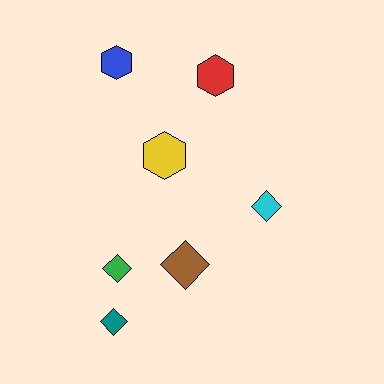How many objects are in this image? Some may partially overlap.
There are 7 objects.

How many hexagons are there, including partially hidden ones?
There are 3 hexagons.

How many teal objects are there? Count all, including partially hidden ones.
There is 1 teal object.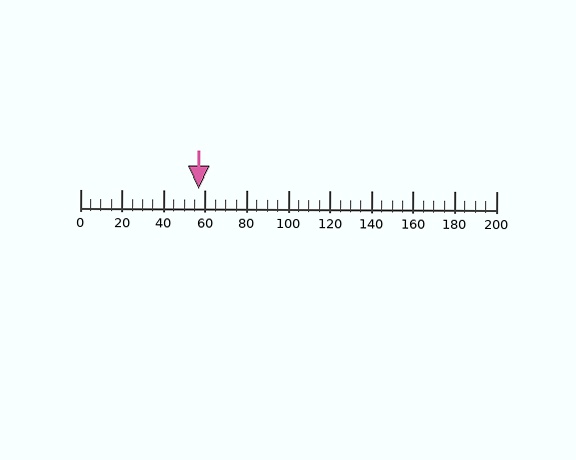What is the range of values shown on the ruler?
The ruler shows values from 0 to 200.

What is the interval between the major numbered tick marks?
The major tick marks are spaced 20 units apart.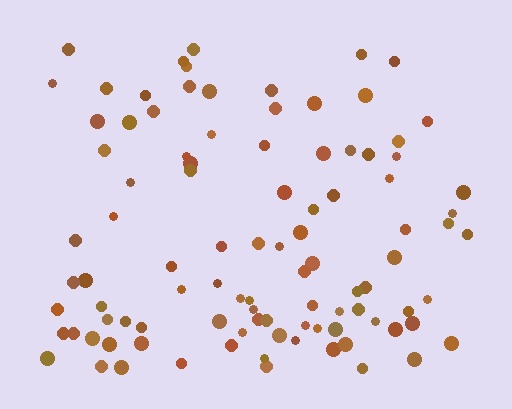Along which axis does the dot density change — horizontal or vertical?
Vertical.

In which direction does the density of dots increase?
From top to bottom, with the bottom side densest.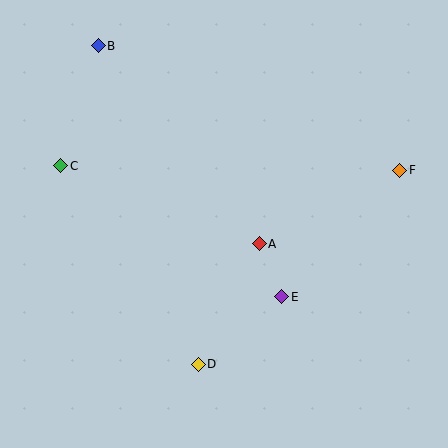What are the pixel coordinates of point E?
Point E is at (282, 297).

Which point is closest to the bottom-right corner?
Point E is closest to the bottom-right corner.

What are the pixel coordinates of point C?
Point C is at (61, 166).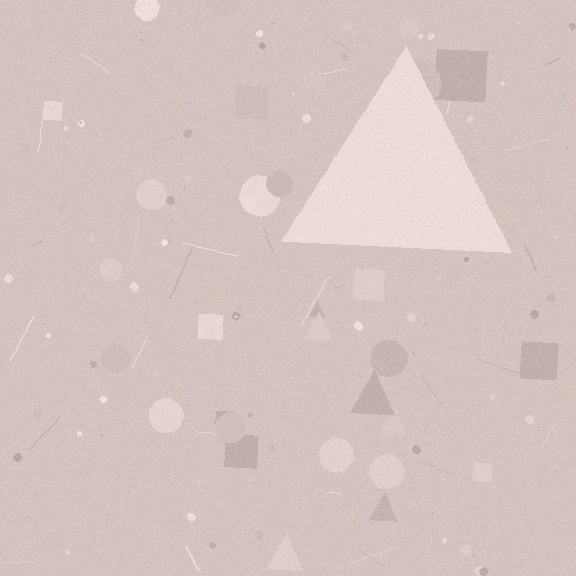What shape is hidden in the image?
A triangle is hidden in the image.